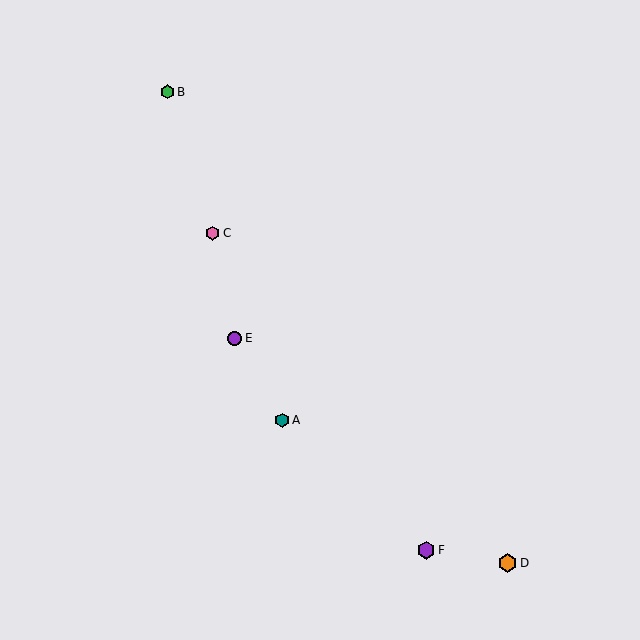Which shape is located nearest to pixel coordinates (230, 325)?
The purple circle (labeled E) at (235, 338) is nearest to that location.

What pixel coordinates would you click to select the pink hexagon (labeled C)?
Click at (213, 233) to select the pink hexagon C.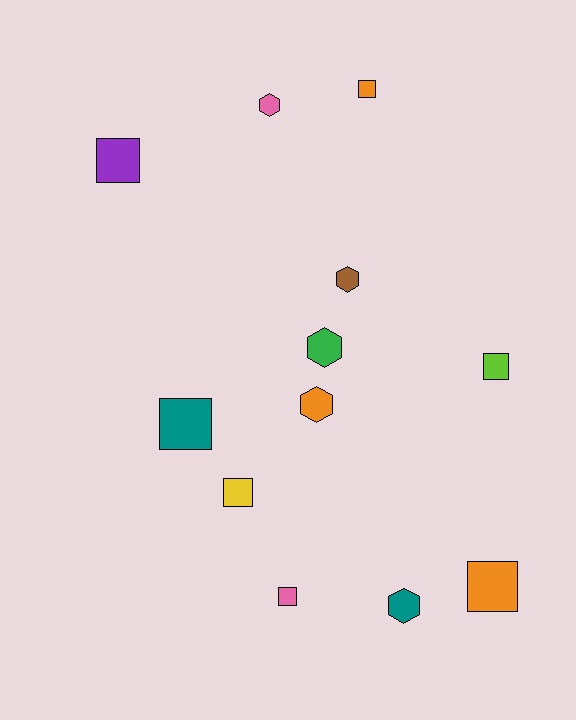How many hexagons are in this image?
There are 5 hexagons.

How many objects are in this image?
There are 12 objects.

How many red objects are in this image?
There are no red objects.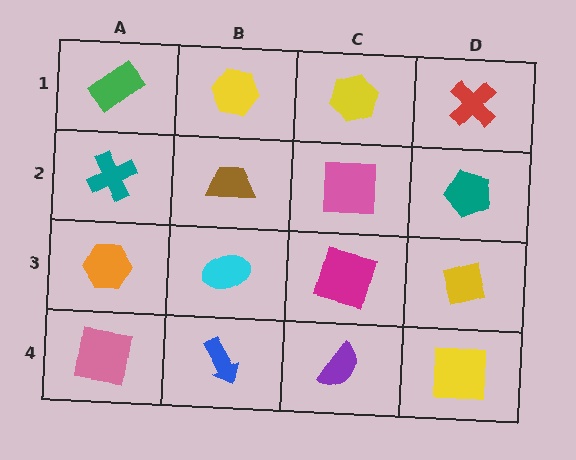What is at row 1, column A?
A green rectangle.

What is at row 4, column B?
A blue arrow.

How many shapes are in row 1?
4 shapes.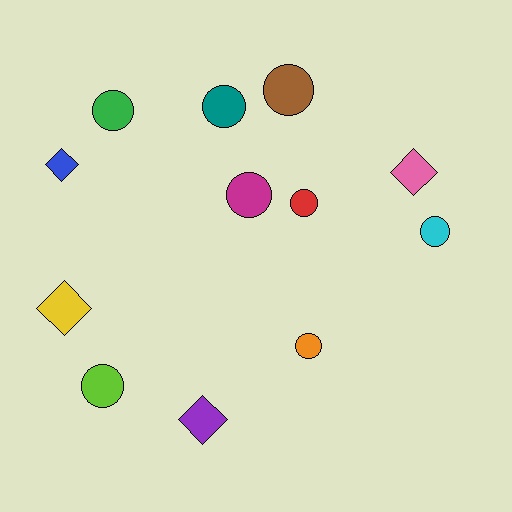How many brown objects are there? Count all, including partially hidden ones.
There is 1 brown object.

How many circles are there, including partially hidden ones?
There are 8 circles.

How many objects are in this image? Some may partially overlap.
There are 12 objects.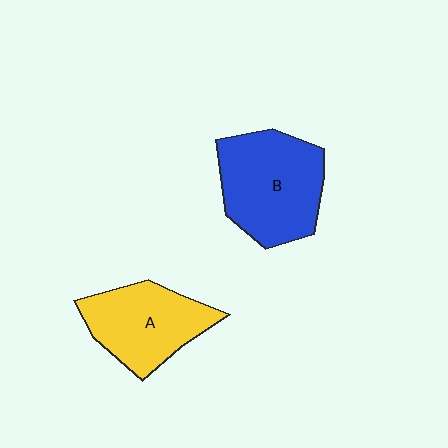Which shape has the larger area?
Shape B (blue).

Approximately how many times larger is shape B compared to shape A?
Approximately 1.2 times.